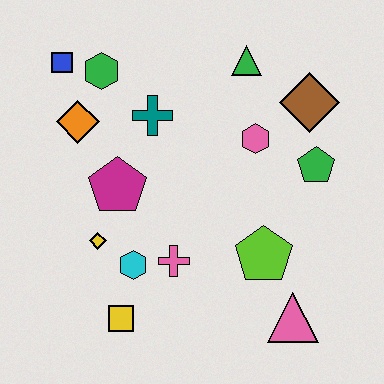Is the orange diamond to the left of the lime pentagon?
Yes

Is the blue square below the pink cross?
No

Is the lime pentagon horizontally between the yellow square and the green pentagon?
Yes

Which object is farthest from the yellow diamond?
The brown diamond is farthest from the yellow diamond.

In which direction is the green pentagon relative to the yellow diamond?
The green pentagon is to the right of the yellow diamond.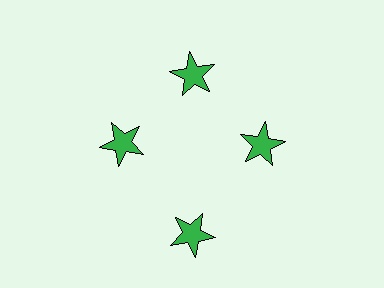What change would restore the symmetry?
The symmetry would be restored by moving it inward, back onto the ring so that all 4 stars sit at equal angles and equal distance from the center.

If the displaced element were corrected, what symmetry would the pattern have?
It would have 4-fold rotational symmetry — the pattern would map onto itself every 90 degrees.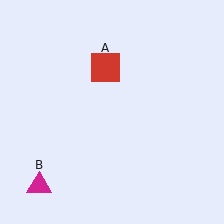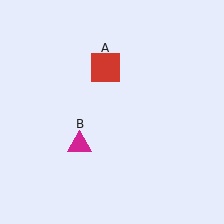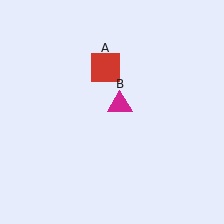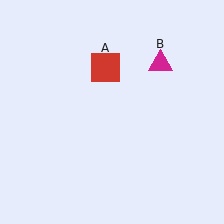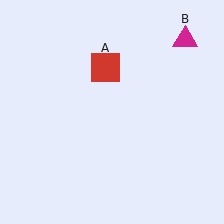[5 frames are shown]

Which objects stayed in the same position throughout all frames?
Red square (object A) remained stationary.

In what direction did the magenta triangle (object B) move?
The magenta triangle (object B) moved up and to the right.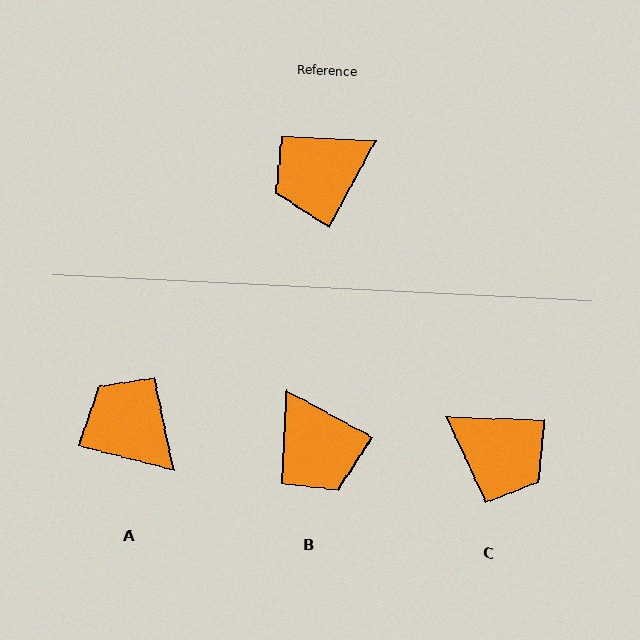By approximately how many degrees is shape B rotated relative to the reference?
Approximately 90 degrees counter-clockwise.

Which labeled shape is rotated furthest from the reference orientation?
C, about 117 degrees away.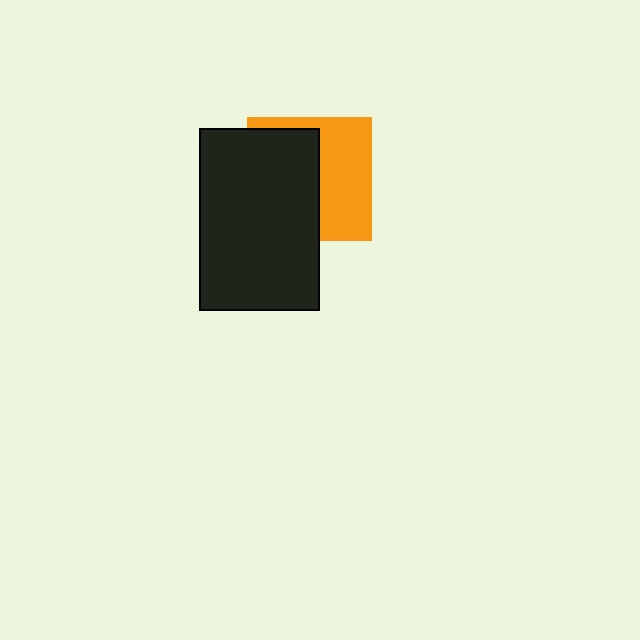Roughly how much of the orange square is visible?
About half of it is visible (roughly 47%).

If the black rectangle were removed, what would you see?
You would see the complete orange square.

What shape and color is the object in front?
The object in front is a black rectangle.